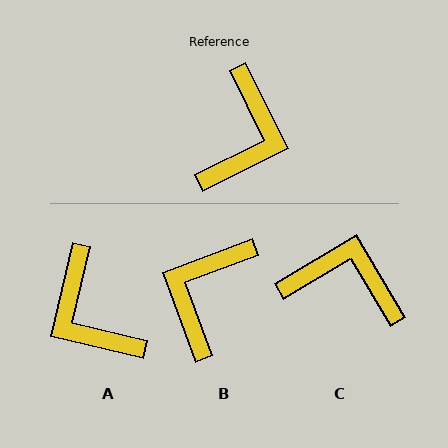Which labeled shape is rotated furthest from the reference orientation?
B, about 174 degrees away.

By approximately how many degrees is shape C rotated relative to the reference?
Approximately 94 degrees counter-clockwise.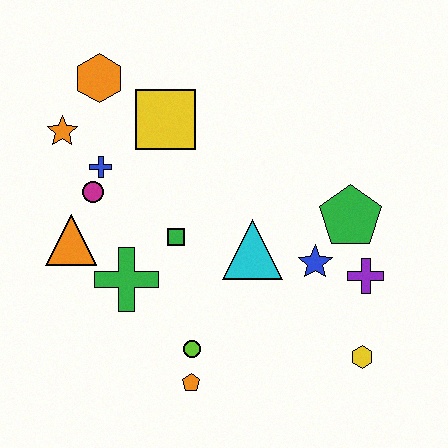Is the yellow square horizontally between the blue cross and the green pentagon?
Yes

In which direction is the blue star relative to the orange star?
The blue star is to the right of the orange star.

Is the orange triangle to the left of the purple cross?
Yes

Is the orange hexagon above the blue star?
Yes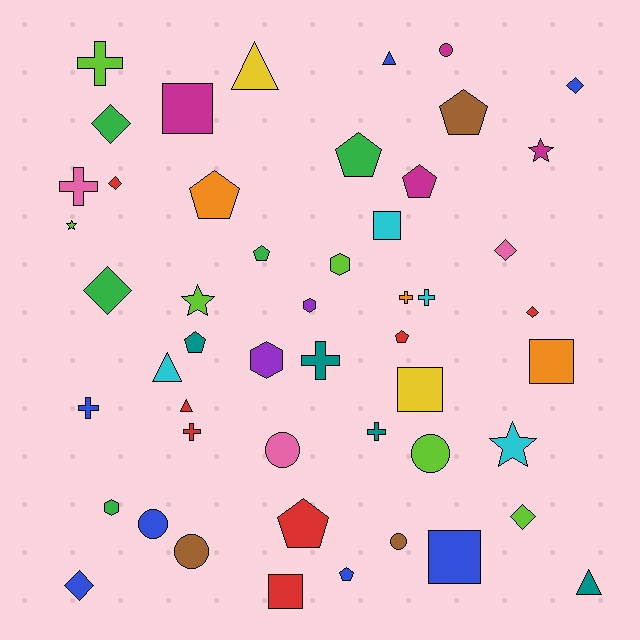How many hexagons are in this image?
There are 4 hexagons.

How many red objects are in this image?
There are 7 red objects.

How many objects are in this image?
There are 50 objects.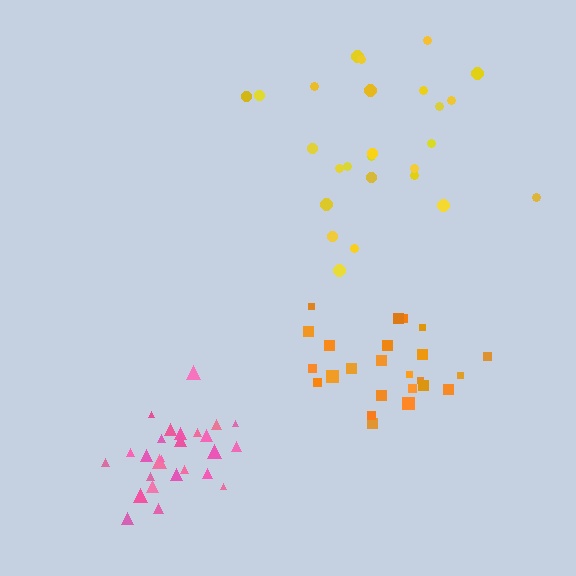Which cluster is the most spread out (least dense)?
Yellow.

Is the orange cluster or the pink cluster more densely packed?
Pink.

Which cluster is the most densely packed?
Pink.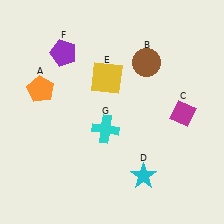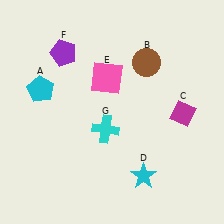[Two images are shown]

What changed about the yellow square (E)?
In Image 1, E is yellow. In Image 2, it changed to pink.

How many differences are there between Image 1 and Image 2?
There are 2 differences between the two images.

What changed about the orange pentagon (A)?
In Image 1, A is orange. In Image 2, it changed to cyan.